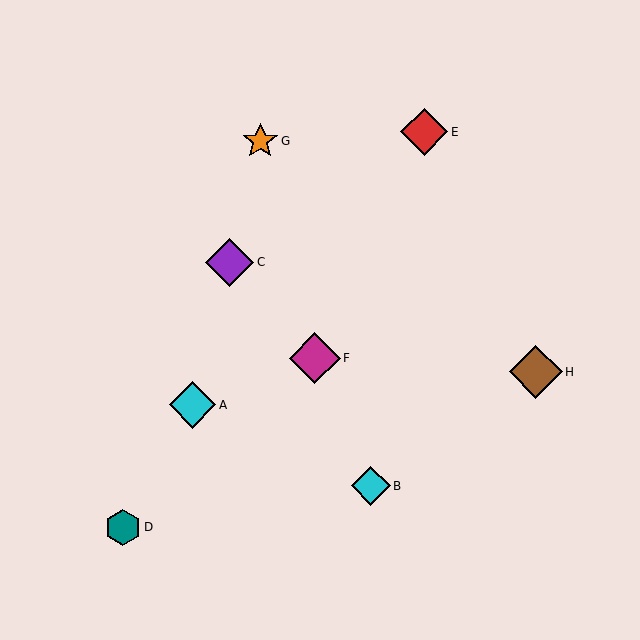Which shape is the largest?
The brown diamond (labeled H) is the largest.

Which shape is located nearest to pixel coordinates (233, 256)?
The purple diamond (labeled C) at (230, 262) is nearest to that location.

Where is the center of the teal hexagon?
The center of the teal hexagon is at (123, 527).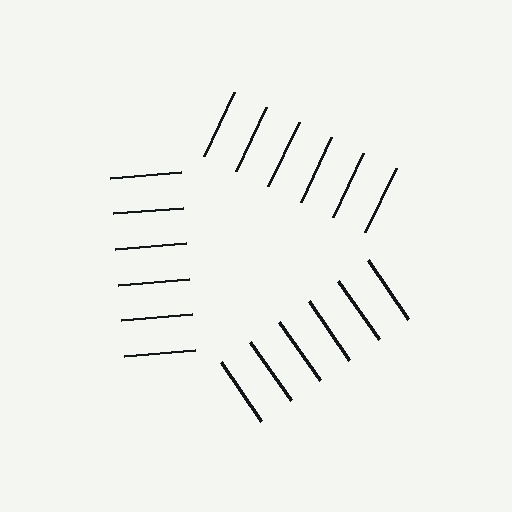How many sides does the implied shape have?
3 sides — the line-ends trace a triangle.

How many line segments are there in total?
18 — 6 along each of the 3 edges.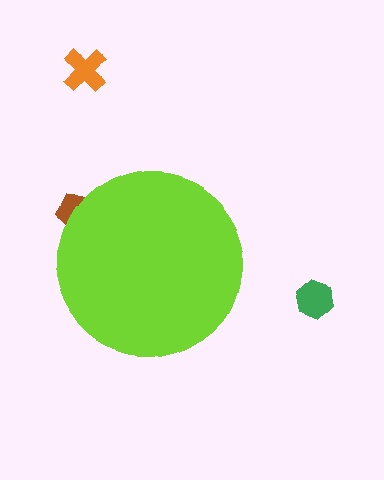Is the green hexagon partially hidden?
No, the green hexagon is fully visible.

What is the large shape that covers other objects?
A lime circle.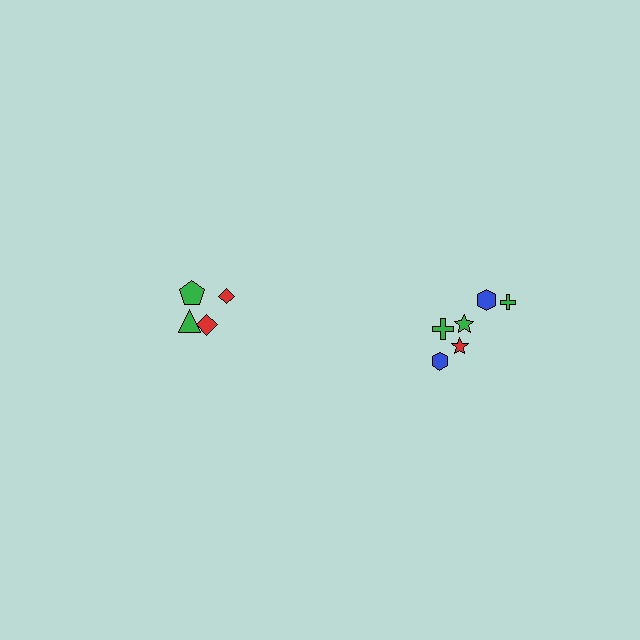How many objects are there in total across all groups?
There are 10 objects.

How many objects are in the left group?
There are 4 objects.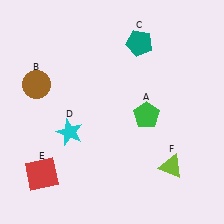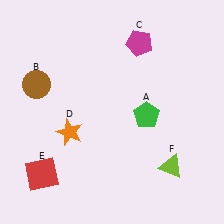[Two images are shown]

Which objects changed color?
C changed from teal to magenta. D changed from cyan to orange.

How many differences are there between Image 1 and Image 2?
There are 2 differences between the two images.